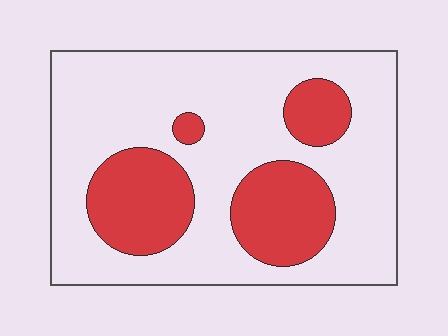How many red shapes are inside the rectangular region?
4.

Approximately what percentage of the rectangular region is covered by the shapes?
Approximately 30%.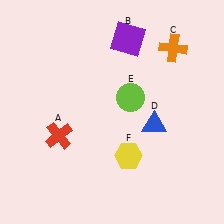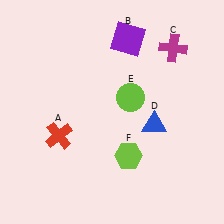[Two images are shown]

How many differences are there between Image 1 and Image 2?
There are 2 differences between the two images.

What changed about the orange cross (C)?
In Image 1, C is orange. In Image 2, it changed to magenta.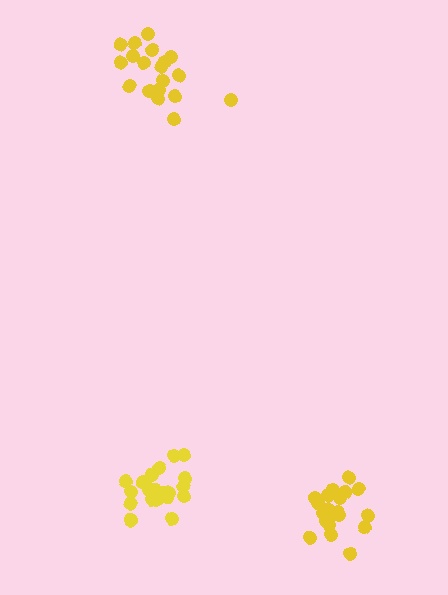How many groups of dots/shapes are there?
There are 3 groups.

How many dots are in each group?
Group 1: 19 dots, Group 2: 21 dots, Group 3: 21 dots (61 total).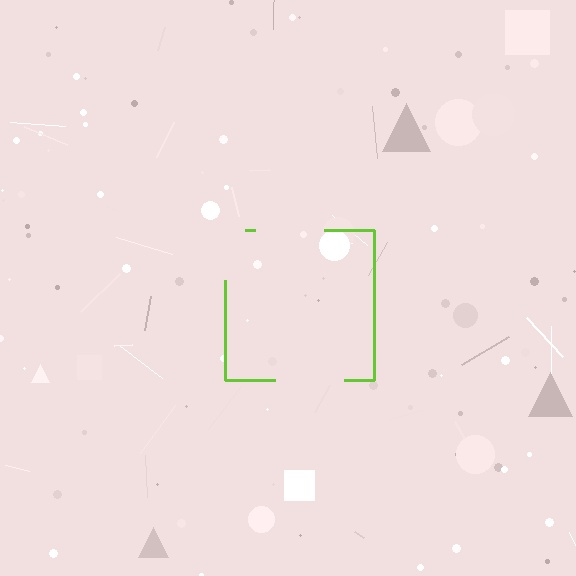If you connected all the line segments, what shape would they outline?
They would outline a square.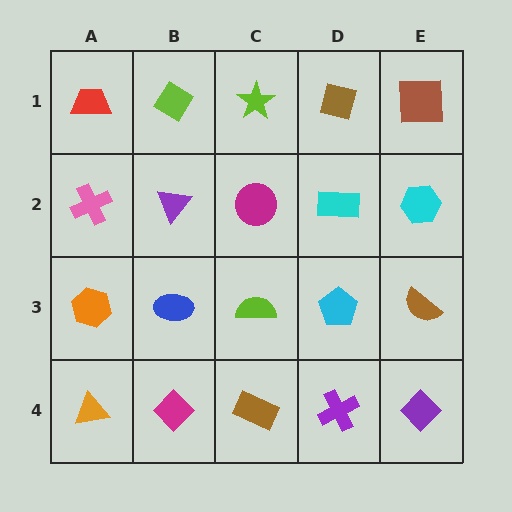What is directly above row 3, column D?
A cyan rectangle.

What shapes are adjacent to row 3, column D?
A cyan rectangle (row 2, column D), a purple cross (row 4, column D), a lime semicircle (row 3, column C), a brown semicircle (row 3, column E).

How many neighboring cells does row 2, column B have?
4.